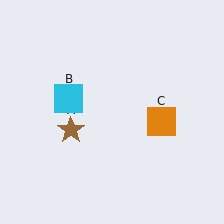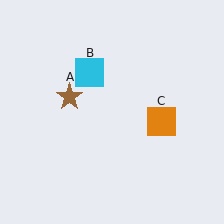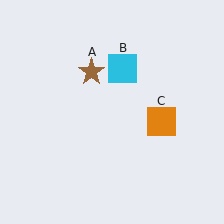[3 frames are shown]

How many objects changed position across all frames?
2 objects changed position: brown star (object A), cyan square (object B).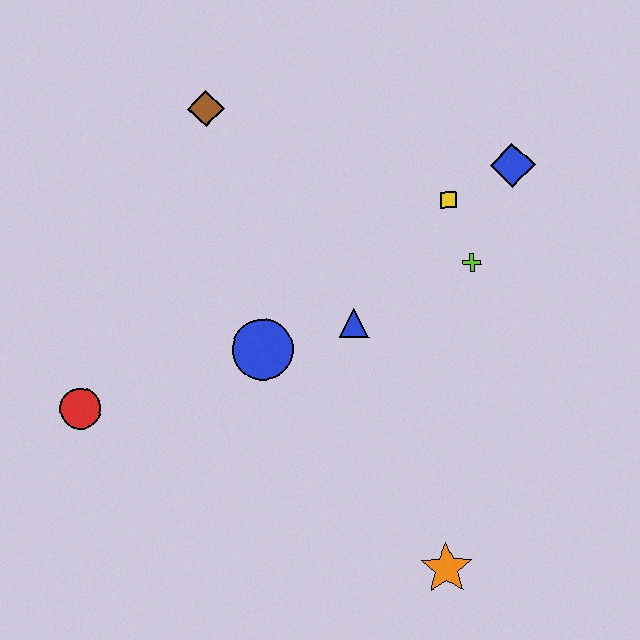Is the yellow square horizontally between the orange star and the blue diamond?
Yes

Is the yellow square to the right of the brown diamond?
Yes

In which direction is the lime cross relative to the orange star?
The lime cross is above the orange star.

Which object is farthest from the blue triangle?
The red circle is farthest from the blue triangle.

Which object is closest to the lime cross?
The yellow square is closest to the lime cross.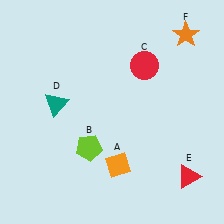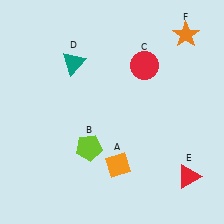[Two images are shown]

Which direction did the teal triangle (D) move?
The teal triangle (D) moved up.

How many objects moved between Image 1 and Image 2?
1 object moved between the two images.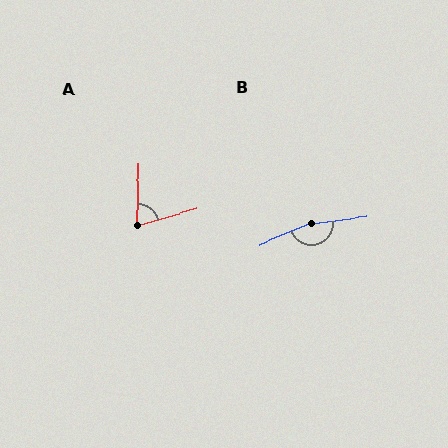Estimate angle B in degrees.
Approximately 164 degrees.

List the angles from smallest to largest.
A (72°), B (164°).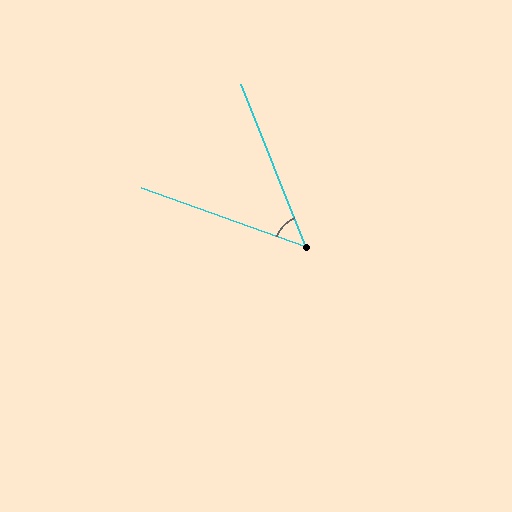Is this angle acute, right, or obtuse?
It is acute.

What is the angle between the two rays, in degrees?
Approximately 48 degrees.